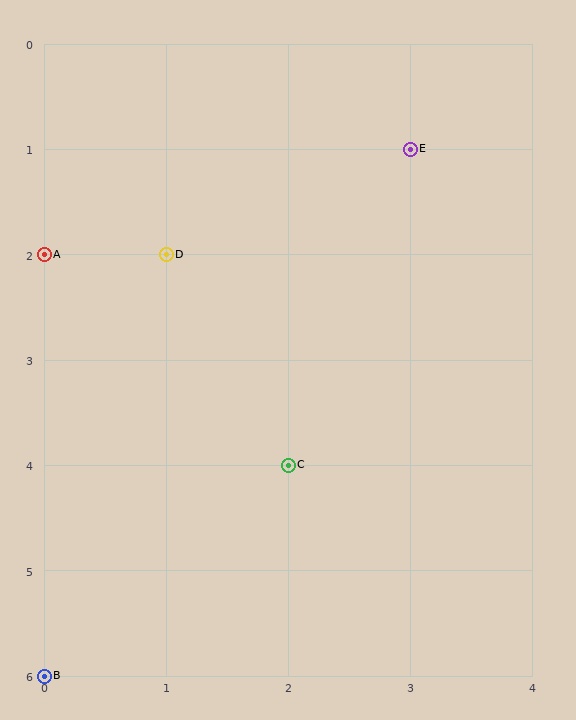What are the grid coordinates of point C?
Point C is at grid coordinates (2, 4).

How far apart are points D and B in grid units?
Points D and B are 1 column and 4 rows apart (about 4.1 grid units diagonally).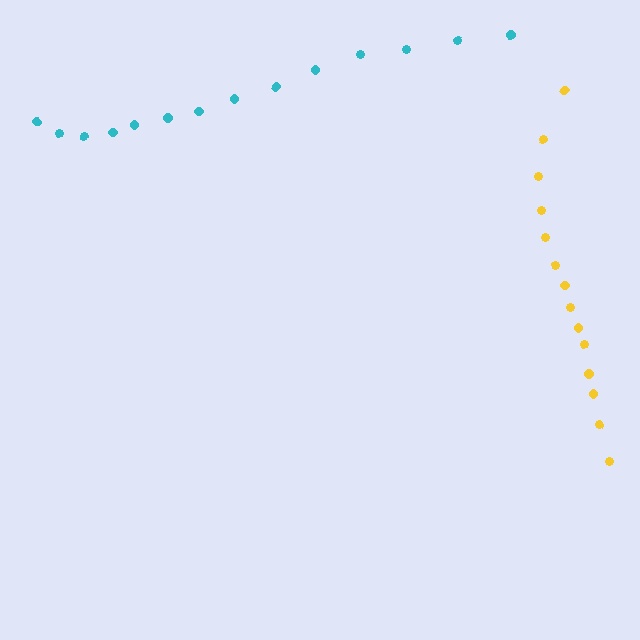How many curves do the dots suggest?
There are 2 distinct paths.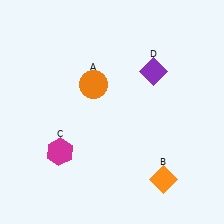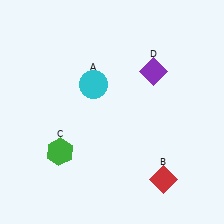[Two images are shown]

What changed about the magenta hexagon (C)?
In Image 1, C is magenta. In Image 2, it changed to green.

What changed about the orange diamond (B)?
In Image 1, B is orange. In Image 2, it changed to red.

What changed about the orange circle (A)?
In Image 1, A is orange. In Image 2, it changed to cyan.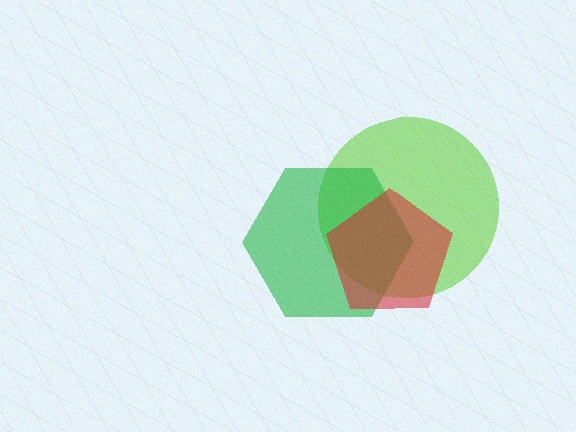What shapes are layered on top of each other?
The layered shapes are: a lime circle, a green hexagon, a red pentagon.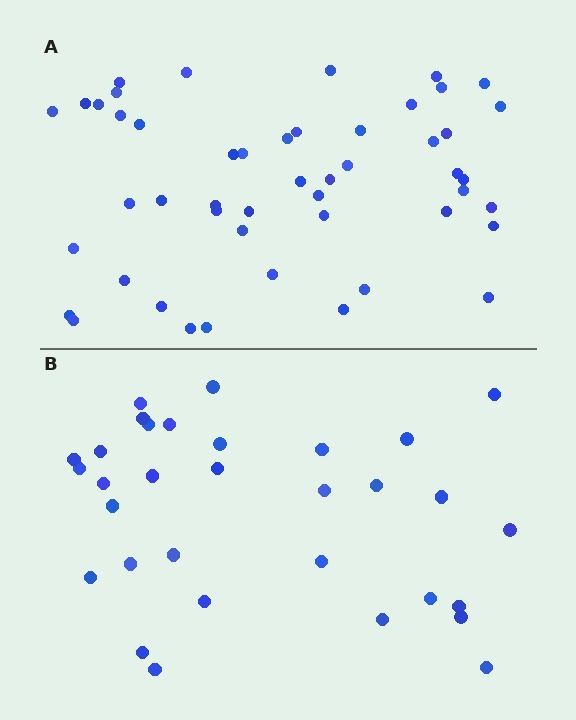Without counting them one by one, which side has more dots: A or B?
Region A (the top region) has more dots.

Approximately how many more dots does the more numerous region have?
Region A has approximately 15 more dots than region B.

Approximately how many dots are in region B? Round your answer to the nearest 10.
About 30 dots. (The exact count is 32, which rounds to 30.)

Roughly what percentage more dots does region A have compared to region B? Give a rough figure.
About 55% more.